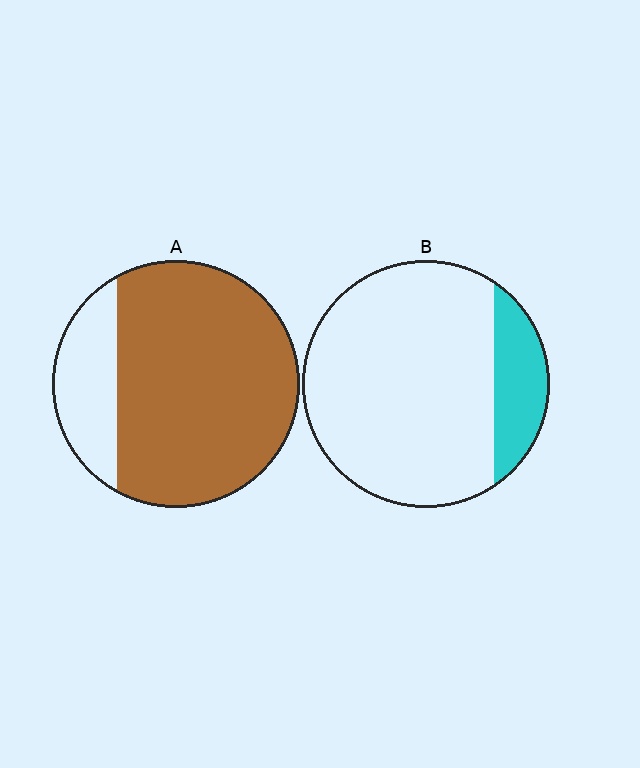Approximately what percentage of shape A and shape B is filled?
A is approximately 80% and B is approximately 15%.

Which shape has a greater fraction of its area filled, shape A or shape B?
Shape A.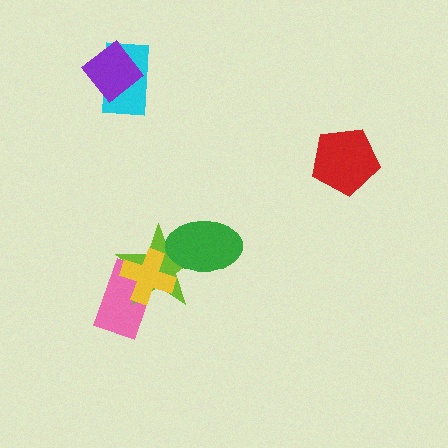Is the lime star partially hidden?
Yes, it is partially covered by another shape.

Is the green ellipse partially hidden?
No, no other shape covers it.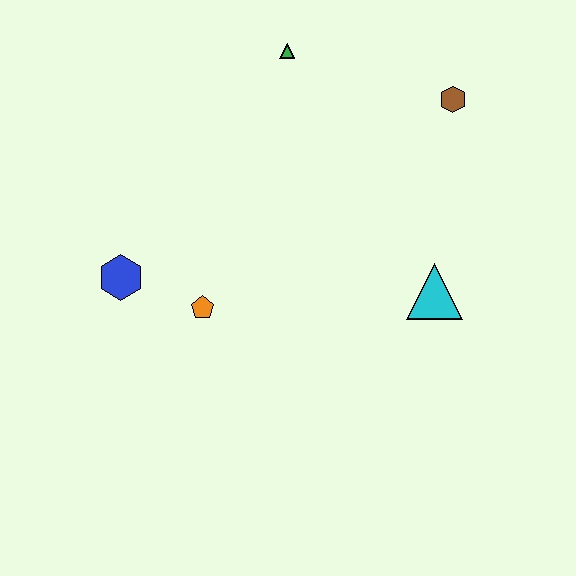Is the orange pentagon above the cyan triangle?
No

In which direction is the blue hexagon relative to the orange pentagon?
The blue hexagon is to the left of the orange pentagon.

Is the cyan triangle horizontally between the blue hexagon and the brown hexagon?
Yes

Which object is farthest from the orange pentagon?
The brown hexagon is farthest from the orange pentagon.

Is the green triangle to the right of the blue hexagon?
Yes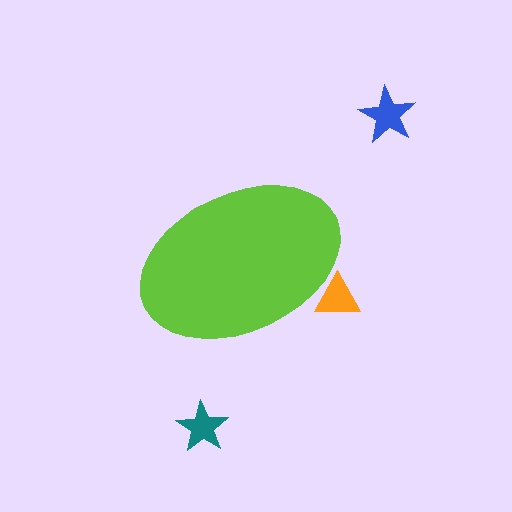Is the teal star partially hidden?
No, the teal star is fully visible.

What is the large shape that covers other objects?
A lime ellipse.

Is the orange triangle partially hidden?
Yes, the orange triangle is partially hidden behind the lime ellipse.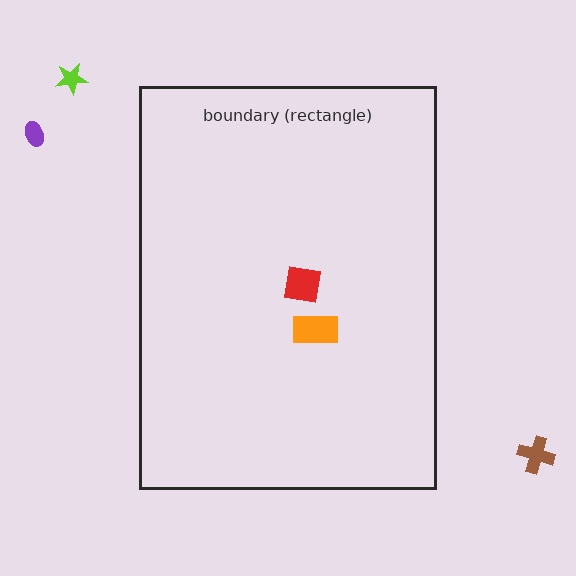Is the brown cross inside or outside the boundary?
Outside.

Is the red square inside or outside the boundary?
Inside.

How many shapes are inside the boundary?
2 inside, 3 outside.